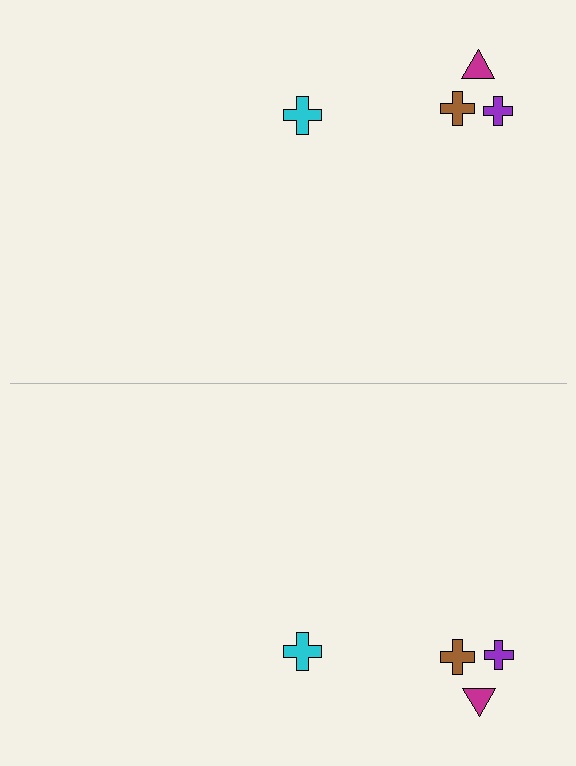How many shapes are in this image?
There are 8 shapes in this image.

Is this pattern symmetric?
Yes, this pattern has bilateral (reflection) symmetry.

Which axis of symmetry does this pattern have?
The pattern has a horizontal axis of symmetry running through the center of the image.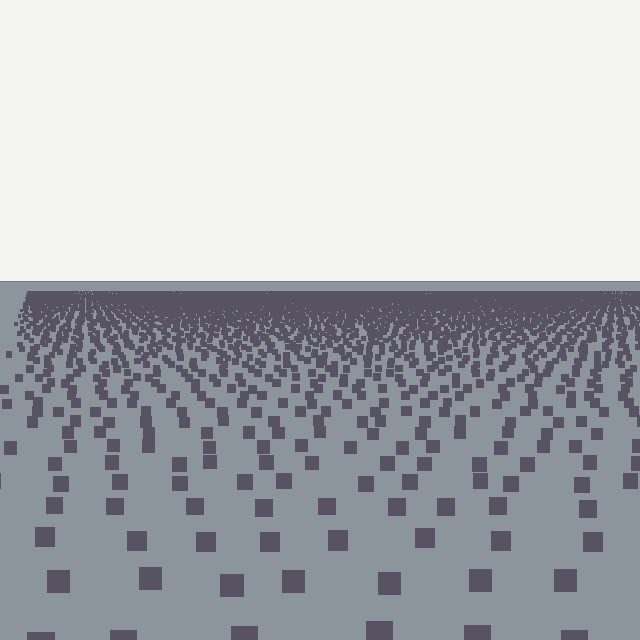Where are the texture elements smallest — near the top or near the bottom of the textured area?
Near the top.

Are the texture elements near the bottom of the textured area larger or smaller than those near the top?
Larger. Near the bottom, elements are closer to the viewer and appear at a bigger on-screen size.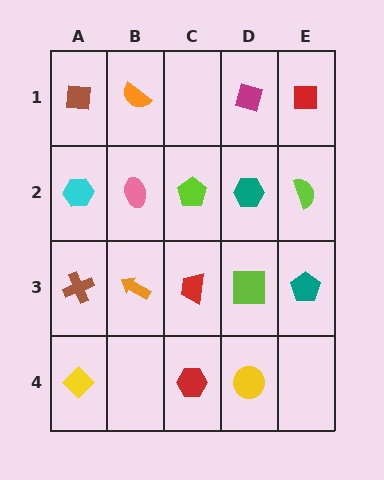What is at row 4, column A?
A yellow diamond.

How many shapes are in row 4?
3 shapes.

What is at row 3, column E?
A teal pentagon.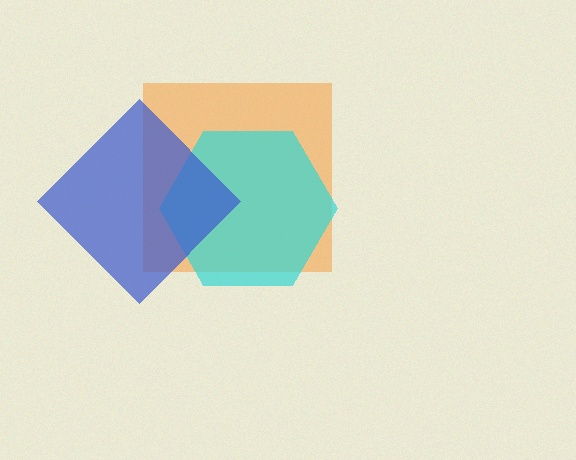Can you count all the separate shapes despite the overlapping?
Yes, there are 3 separate shapes.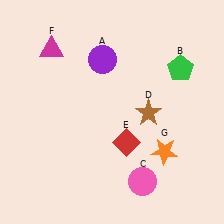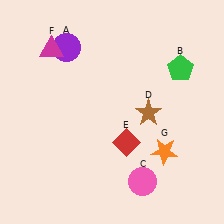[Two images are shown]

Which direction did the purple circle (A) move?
The purple circle (A) moved left.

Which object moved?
The purple circle (A) moved left.